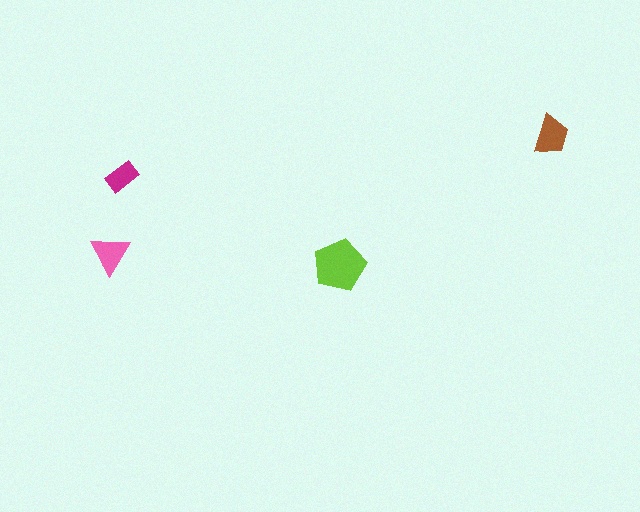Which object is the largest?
The lime pentagon.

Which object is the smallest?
The magenta rectangle.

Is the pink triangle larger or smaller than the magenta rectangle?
Larger.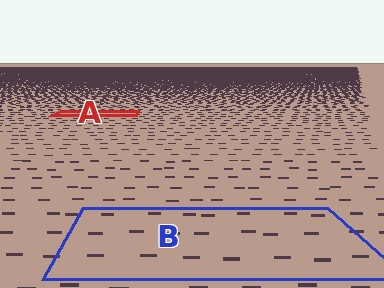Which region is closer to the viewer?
Region B is closer. The texture elements there are larger and more spread out.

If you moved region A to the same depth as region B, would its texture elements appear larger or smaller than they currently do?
They would appear larger. At a closer depth, the same texture elements are projected at a bigger on-screen size.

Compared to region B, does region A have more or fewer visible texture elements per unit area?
Region A has more texture elements per unit area — they are packed more densely because it is farther away.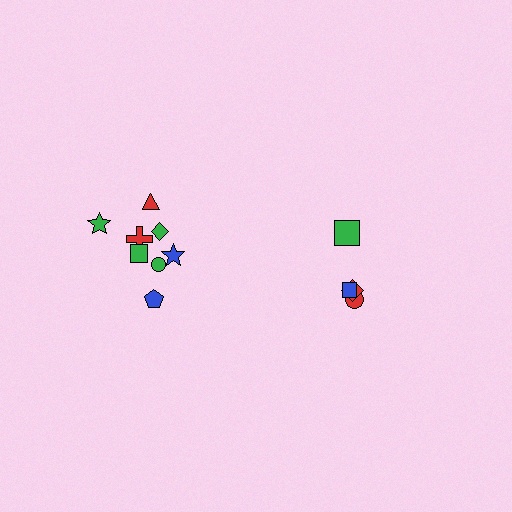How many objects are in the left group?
There are 8 objects.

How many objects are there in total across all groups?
There are 12 objects.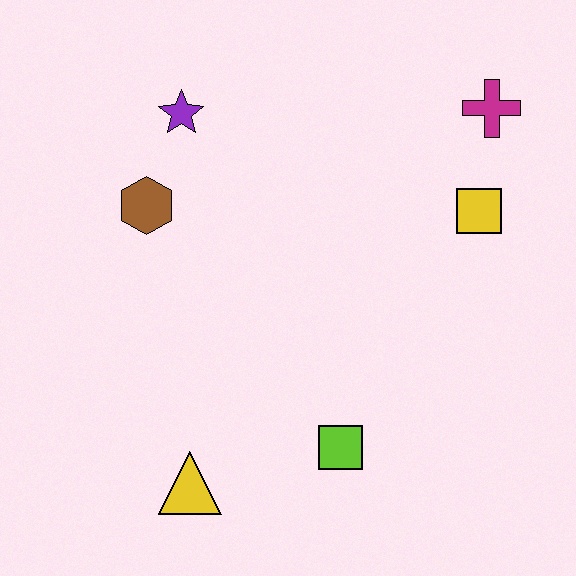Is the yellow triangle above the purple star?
No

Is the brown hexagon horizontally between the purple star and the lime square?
No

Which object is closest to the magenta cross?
The yellow square is closest to the magenta cross.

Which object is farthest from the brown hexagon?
The magenta cross is farthest from the brown hexagon.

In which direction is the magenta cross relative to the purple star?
The magenta cross is to the right of the purple star.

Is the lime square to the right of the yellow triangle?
Yes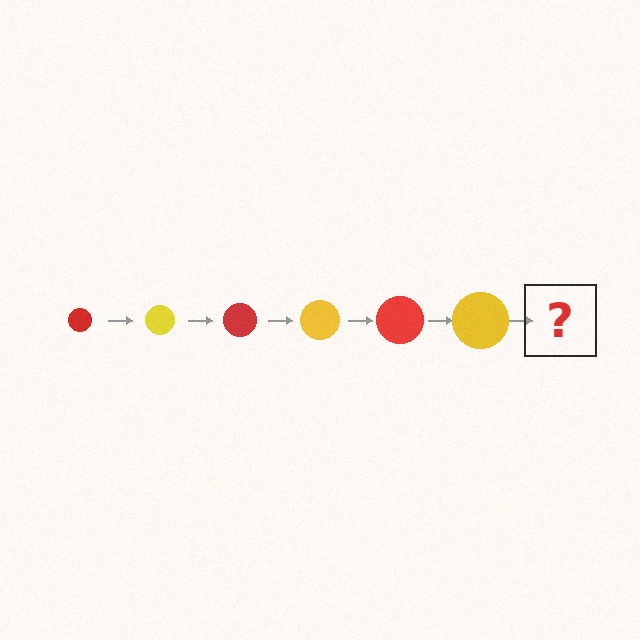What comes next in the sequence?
The next element should be a red circle, larger than the previous one.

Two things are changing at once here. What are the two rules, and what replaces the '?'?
The two rules are that the circle grows larger each step and the color cycles through red and yellow. The '?' should be a red circle, larger than the previous one.